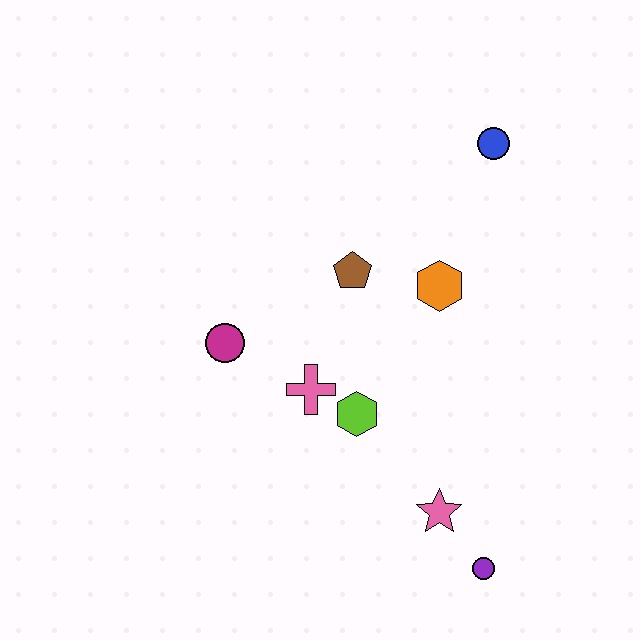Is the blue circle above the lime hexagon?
Yes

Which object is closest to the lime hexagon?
The pink cross is closest to the lime hexagon.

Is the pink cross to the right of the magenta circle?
Yes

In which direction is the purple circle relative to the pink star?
The purple circle is below the pink star.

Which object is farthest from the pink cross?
The blue circle is farthest from the pink cross.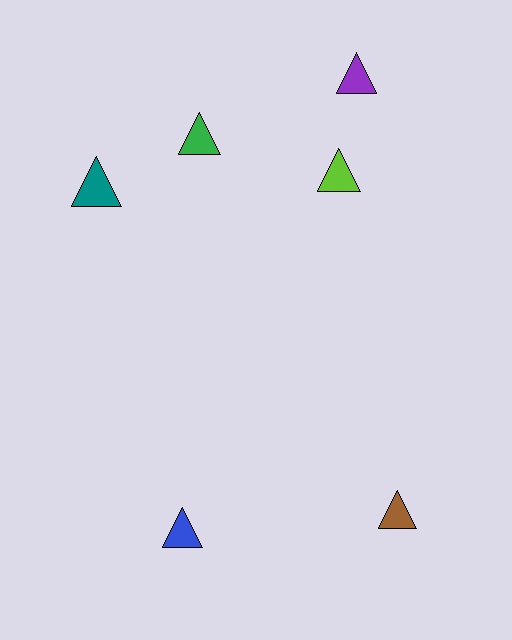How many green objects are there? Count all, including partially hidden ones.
There is 1 green object.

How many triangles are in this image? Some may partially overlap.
There are 6 triangles.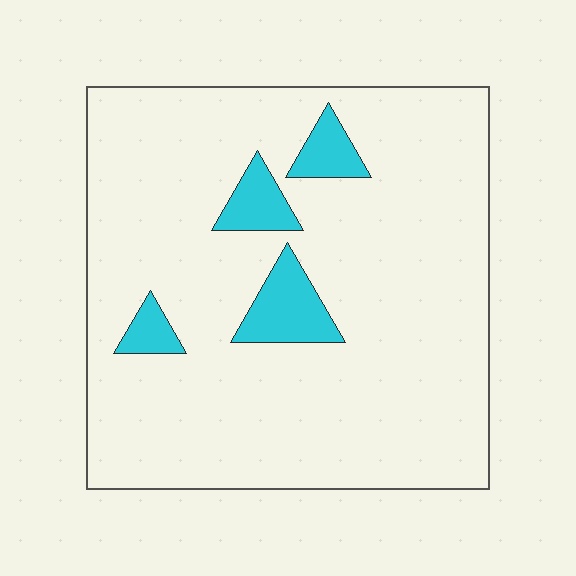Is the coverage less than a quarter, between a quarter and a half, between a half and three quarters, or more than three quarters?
Less than a quarter.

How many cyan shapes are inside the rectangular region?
4.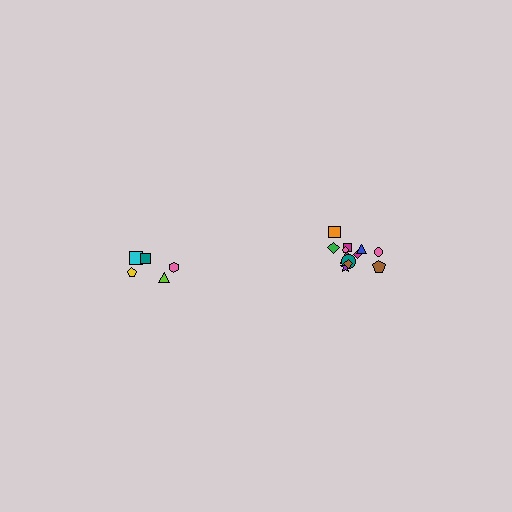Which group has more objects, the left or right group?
The right group.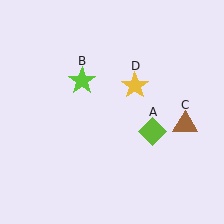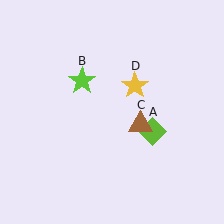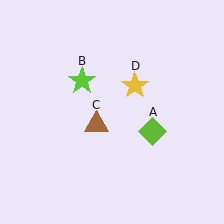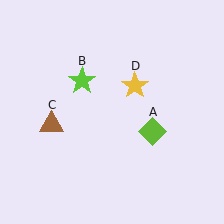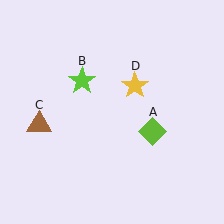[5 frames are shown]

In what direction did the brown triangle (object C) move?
The brown triangle (object C) moved left.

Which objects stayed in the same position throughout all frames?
Lime diamond (object A) and lime star (object B) and yellow star (object D) remained stationary.